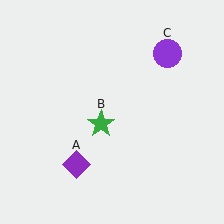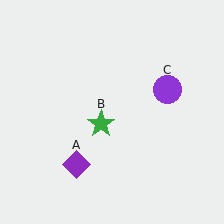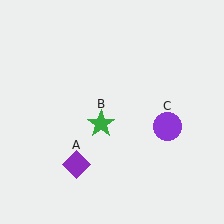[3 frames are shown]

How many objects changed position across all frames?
1 object changed position: purple circle (object C).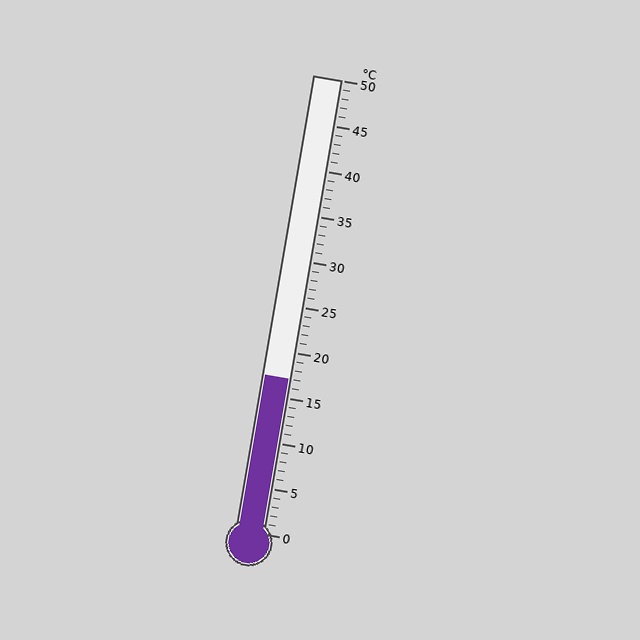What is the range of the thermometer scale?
The thermometer scale ranges from 0°C to 50°C.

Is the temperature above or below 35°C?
The temperature is below 35°C.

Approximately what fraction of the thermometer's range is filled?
The thermometer is filled to approximately 35% of its range.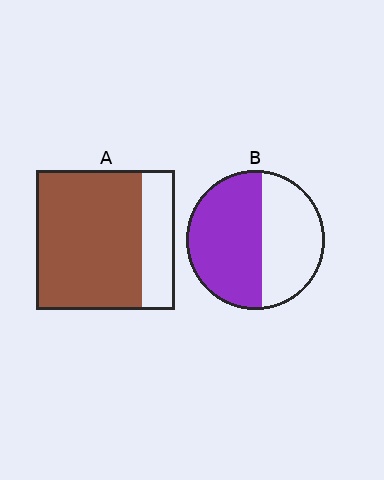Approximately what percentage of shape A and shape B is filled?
A is approximately 75% and B is approximately 55%.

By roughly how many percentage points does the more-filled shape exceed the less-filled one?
By roughly 20 percentage points (A over B).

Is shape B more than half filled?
Yes.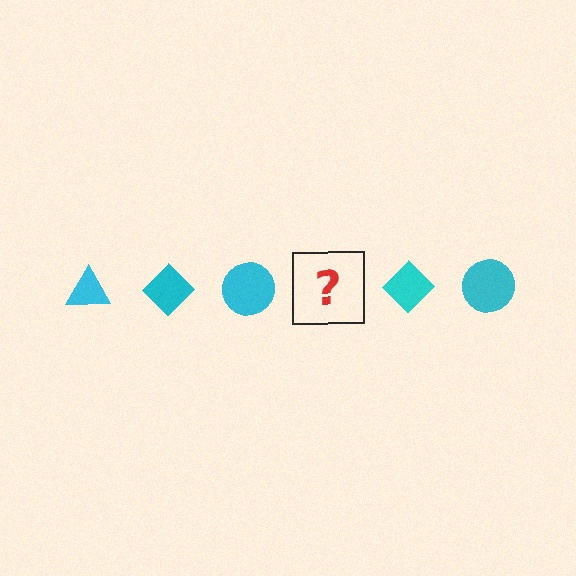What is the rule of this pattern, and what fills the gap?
The rule is that the pattern cycles through triangle, diamond, circle shapes in cyan. The gap should be filled with a cyan triangle.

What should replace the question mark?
The question mark should be replaced with a cyan triangle.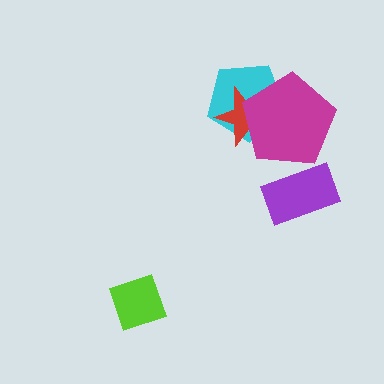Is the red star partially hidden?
Yes, it is partially covered by another shape.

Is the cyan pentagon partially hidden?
Yes, it is partially covered by another shape.